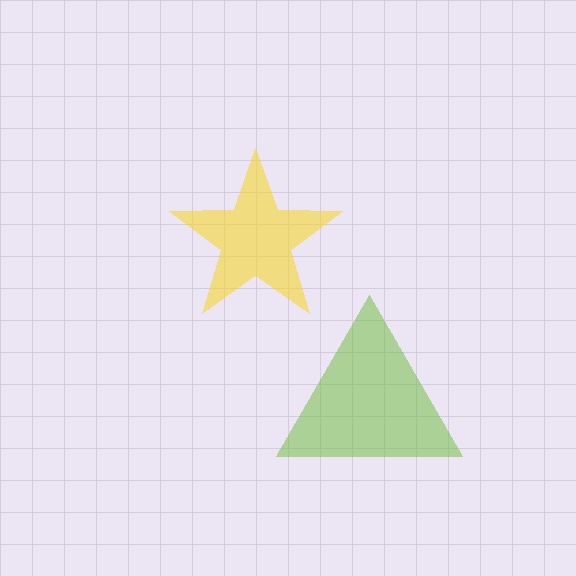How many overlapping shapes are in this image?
There are 2 overlapping shapes in the image.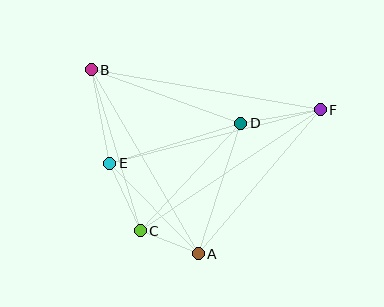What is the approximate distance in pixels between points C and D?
The distance between C and D is approximately 147 pixels.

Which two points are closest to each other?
Points A and C are closest to each other.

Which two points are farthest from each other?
Points B and F are farthest from each other.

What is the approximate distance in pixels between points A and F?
The distance between A and F is approximately 188 pixels.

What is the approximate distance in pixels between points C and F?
The distance between C and F is approximately 217 pixels.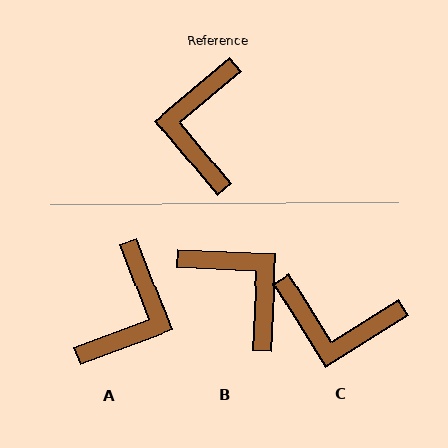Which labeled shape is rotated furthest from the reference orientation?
A, about 161 degrees away.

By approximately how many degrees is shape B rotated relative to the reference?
Approximately 132 degrees clockwise.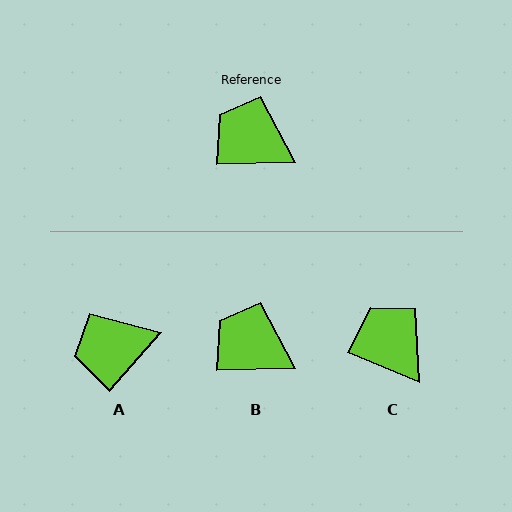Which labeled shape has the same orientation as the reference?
B.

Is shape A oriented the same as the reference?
No, it is off by about 47 degrees.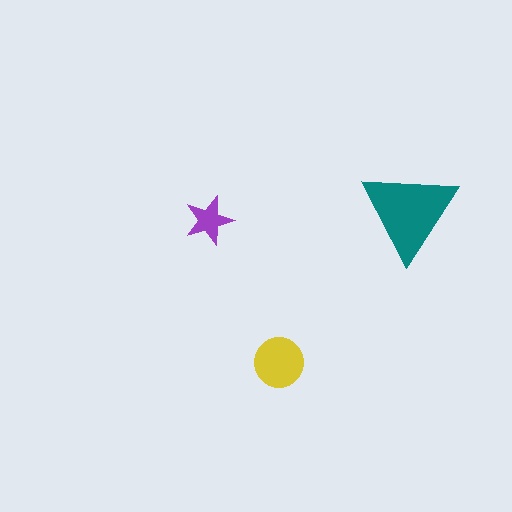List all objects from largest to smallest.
The teal triangle, the yellow circle, the purple star.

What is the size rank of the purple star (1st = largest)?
3rd.